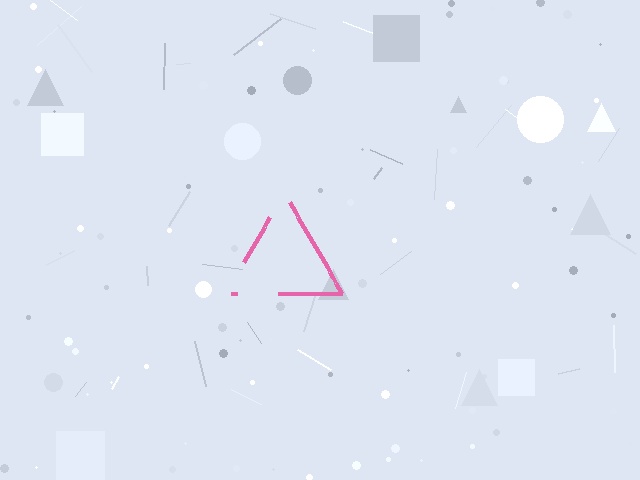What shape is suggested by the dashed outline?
The dashed outline suggests a triangle.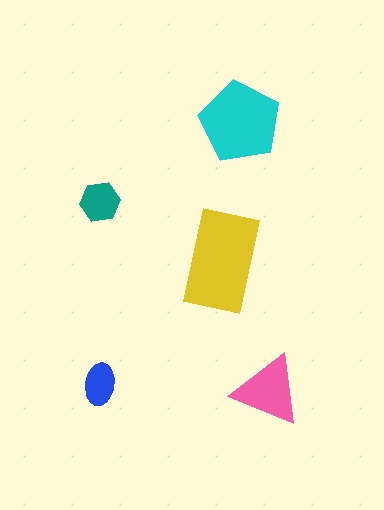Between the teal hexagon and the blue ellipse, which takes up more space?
The teal hexagon.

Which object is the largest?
The yellow rectangle.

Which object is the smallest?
The blue ellipse.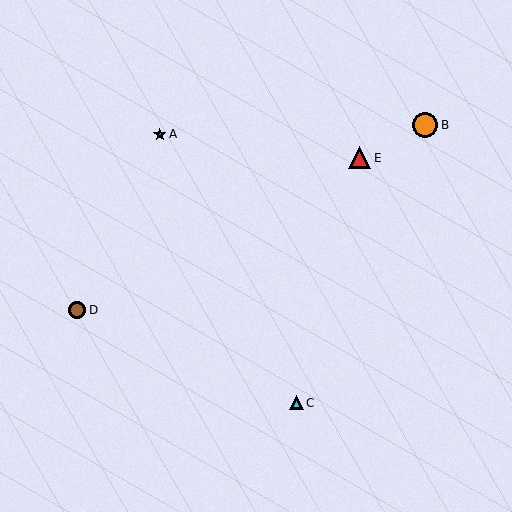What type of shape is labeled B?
Shape B is an orange circle.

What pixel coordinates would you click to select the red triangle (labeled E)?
Click at (360, 158) to select the red triangle E.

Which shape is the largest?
The orange circle (labeled B) is the largest.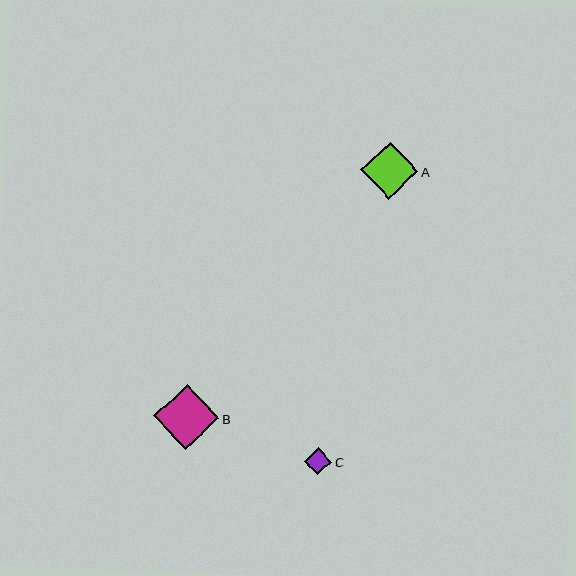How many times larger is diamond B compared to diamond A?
Diamond B is approximately 1.1 times the size of diamond A.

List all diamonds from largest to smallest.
From largest to smallest: B, A, C.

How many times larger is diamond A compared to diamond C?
Diamond A is approximately 2.1 times the size of diamond C.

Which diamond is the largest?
Diamond B is the largest with a size of approximately 65 pixels.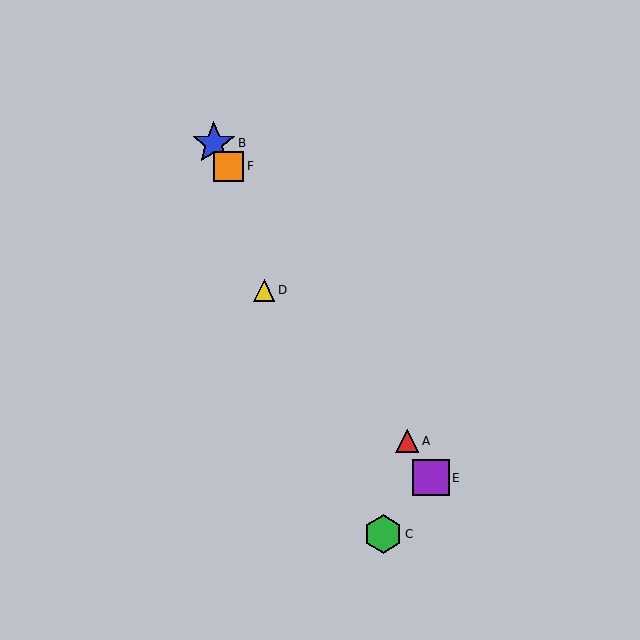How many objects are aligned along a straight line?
4 objects (A, B, E, F) are aligned along a straight line.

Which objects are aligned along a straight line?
Objects A, B, E, F are aligned along a straight line.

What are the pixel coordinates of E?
Object E is at (431, 478).